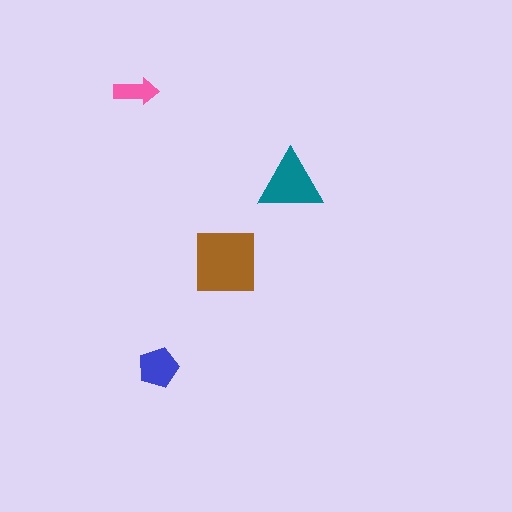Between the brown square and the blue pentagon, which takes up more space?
The brown square.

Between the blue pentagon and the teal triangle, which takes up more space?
The teal triangle.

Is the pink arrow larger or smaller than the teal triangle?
Smaller.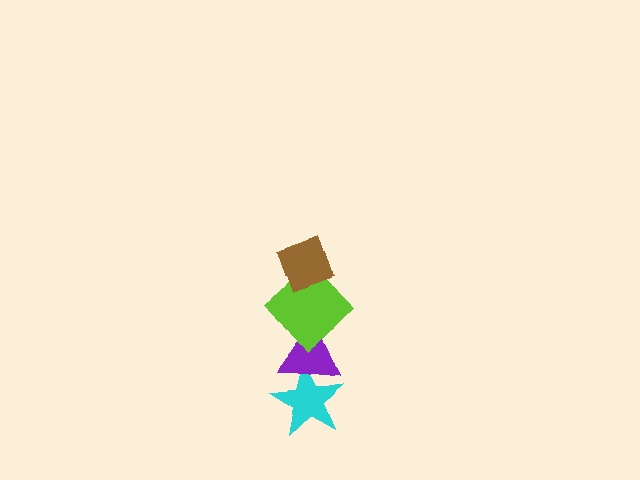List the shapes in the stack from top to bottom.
From top to bottom: the brown diamond, the lime diamond, the purple triangle, the cyan star.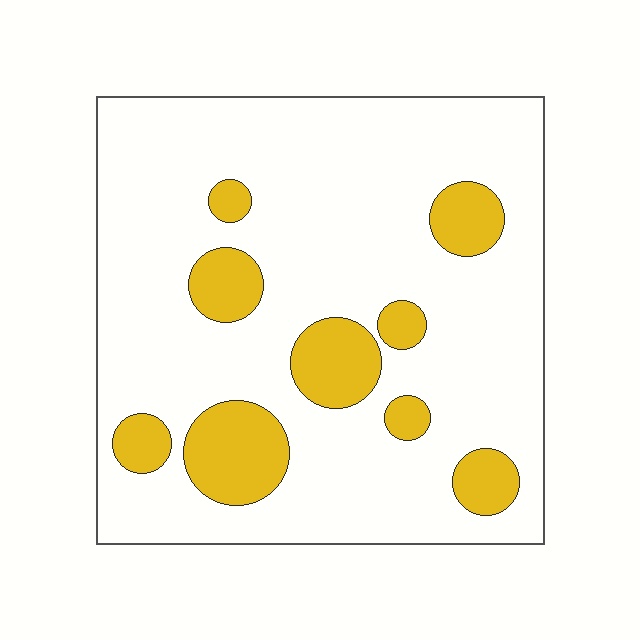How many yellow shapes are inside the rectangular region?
9.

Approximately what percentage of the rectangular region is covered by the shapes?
Approximately 20%.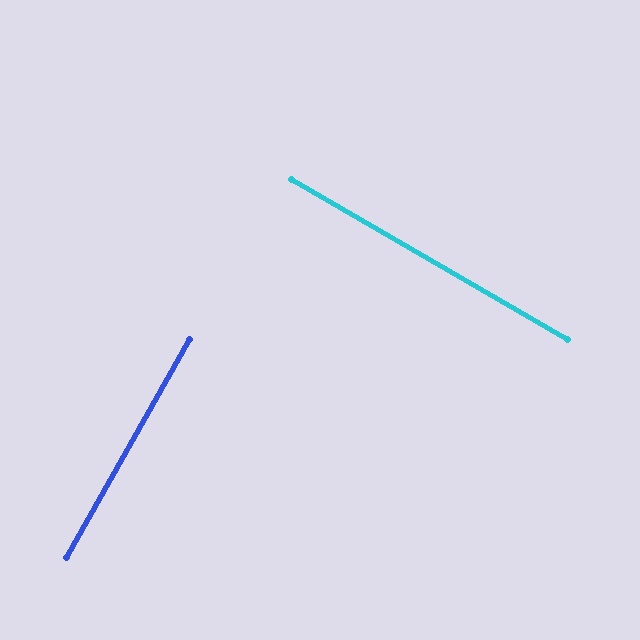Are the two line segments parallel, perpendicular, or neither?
Perpendicular — they meet at approximately 89°.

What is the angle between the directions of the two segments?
Approximately 89 degrees.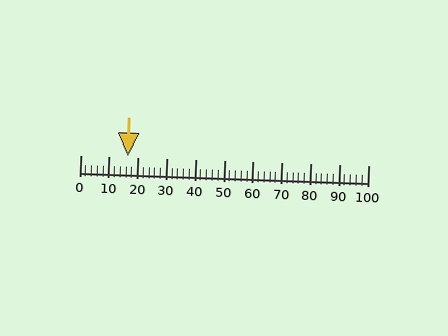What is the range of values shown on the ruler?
The ruler shows values from 0 to 100.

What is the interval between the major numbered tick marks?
The major tick marks are spaced 10 units apart.